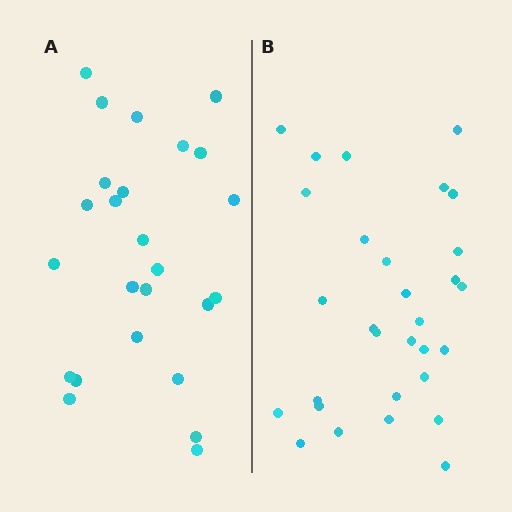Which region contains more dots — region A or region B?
Region B (the right region) has more dots.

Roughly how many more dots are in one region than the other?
Region B has about 5 more dots than region A.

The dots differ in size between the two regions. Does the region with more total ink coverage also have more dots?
No. Region A has more total ink coverage because its dots are larger, but region B actually contains more individual dots. Total area can be misleading — the number of items is what matters here.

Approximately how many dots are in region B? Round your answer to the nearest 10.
About 30 dots.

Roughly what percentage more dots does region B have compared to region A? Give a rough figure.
About 20% more.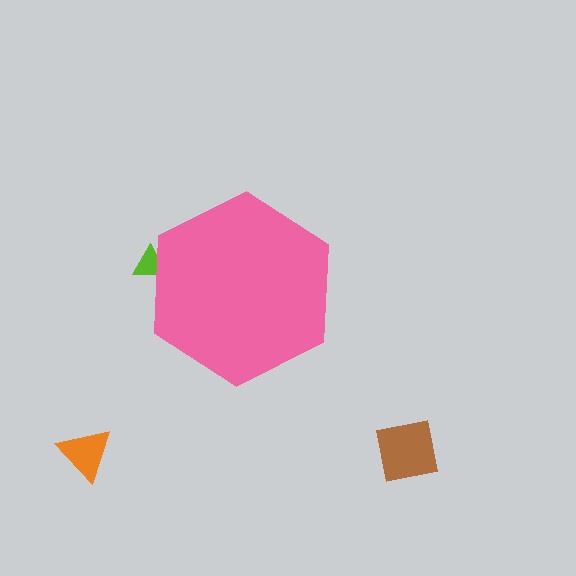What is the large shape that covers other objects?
A pink hexagon.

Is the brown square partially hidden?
No, the brown square is fully visible.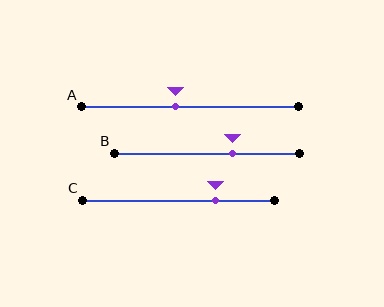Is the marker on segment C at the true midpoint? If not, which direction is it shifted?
No, the marker on segment C is shifted to the right by about 19% of the segment length.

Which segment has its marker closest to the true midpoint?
Segment A has its marker closest to the true midpoint.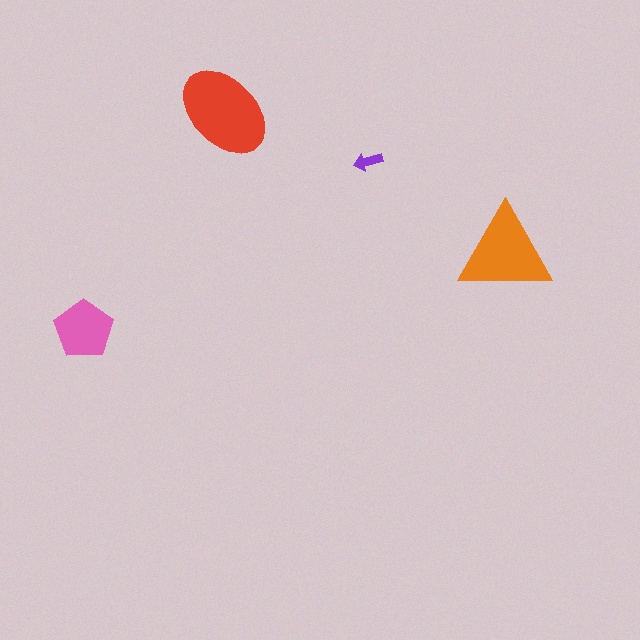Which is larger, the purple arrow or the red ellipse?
The red ellipse.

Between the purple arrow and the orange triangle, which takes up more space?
The orange triangle.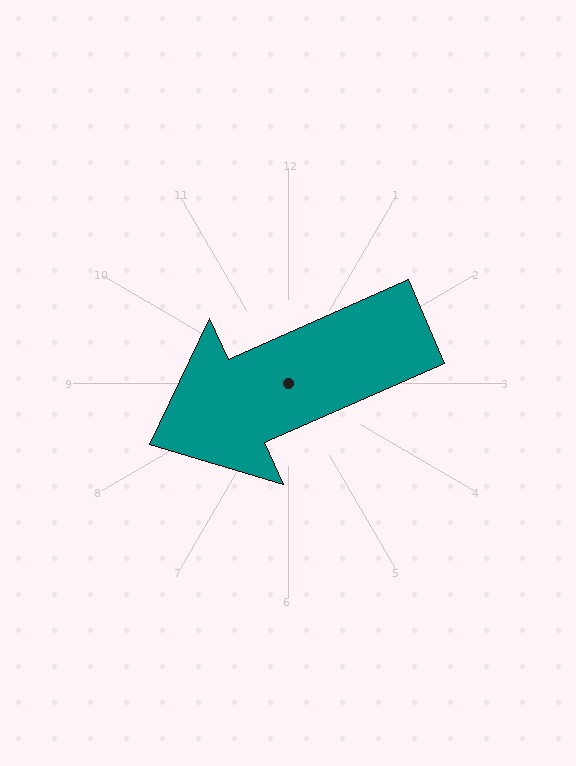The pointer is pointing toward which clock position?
Roughly 8 o'clock.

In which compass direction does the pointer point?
Southwest.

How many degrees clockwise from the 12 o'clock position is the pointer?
Approximately 246 degrees.